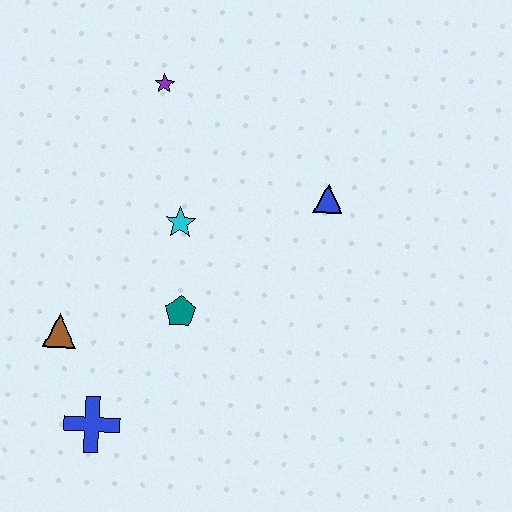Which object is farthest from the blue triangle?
The blue cross is farthest from the blue triangle.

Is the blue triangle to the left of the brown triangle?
No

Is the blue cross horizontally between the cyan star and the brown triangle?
Yes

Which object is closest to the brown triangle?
The blue cross is closest to the brown triangle.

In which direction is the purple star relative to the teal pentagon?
The purple star is above the teal pentagon.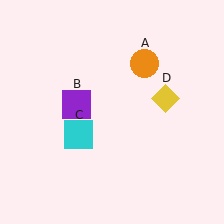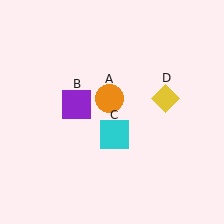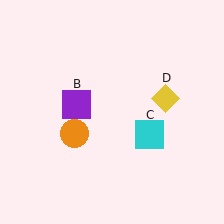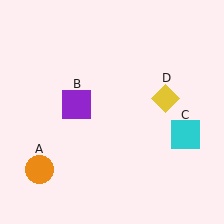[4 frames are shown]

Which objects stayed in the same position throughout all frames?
Purple square (object B) and yellow diamond (object D) remained stationary.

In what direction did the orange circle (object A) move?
The orange circle (object A) moved down and to the left.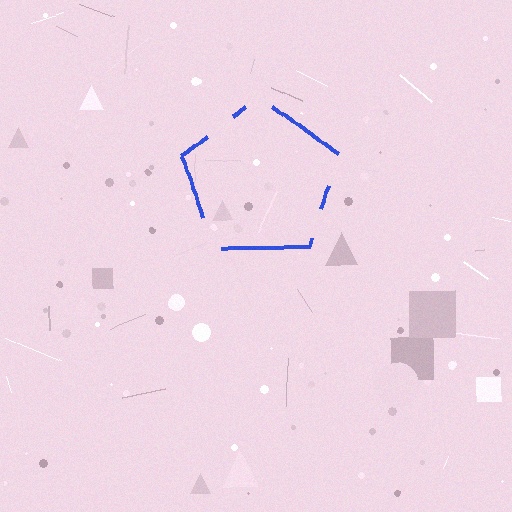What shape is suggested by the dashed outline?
The dashed outline suggests a pentagon.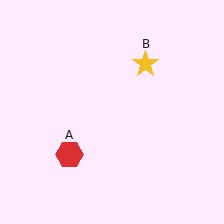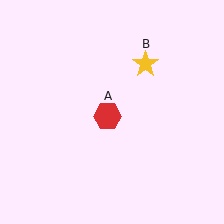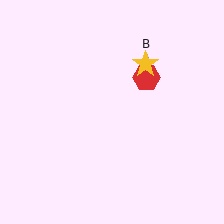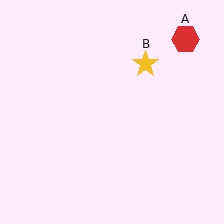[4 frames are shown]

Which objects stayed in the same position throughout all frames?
Yellow star (object B) remained stationary.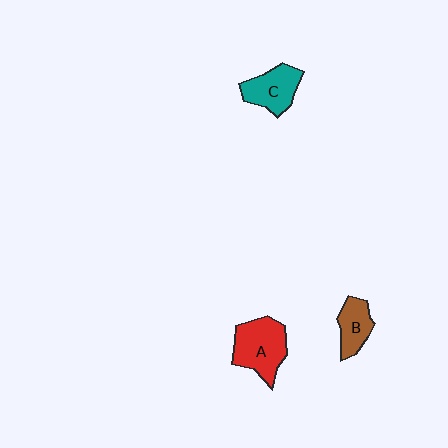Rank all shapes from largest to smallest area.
From largest to smallest: A (red), C (teal), B (brown).